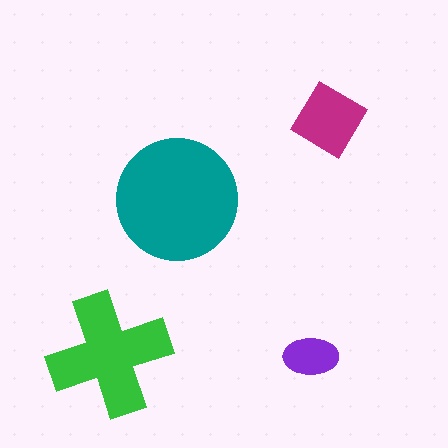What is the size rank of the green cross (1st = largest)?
2nd.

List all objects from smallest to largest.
The purple ellipse, the magenta diamond, the green cross, the teal circle.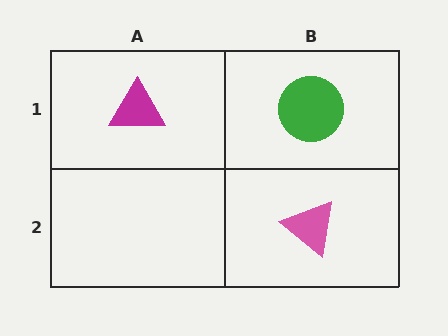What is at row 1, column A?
A magenta triangle.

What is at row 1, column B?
A green circle.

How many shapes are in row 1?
2 shapes.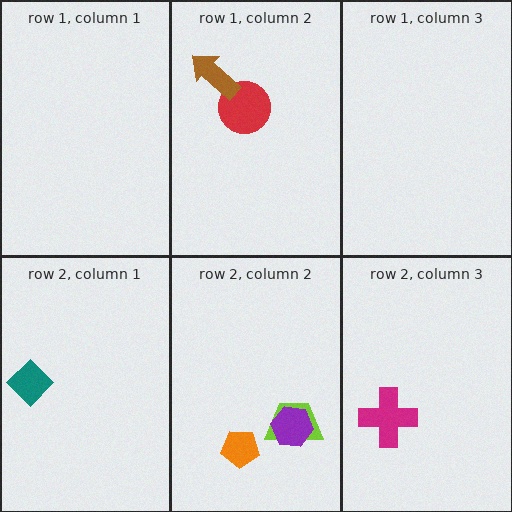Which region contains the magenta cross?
The row 2, column 3 region.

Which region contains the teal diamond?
The row 2, column 1 region.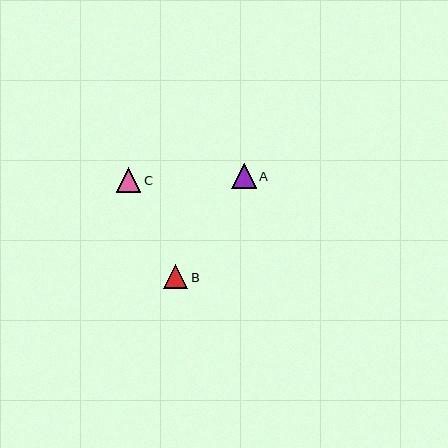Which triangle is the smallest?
Triangle B is the smallest with a size of approximately 24 pixels.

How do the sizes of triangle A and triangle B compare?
Triangle A and triangle B are approximately the same size.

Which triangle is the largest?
Triangle A is the largest with a size of approximately 25 pixels.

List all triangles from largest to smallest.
From largest to smallest: A, C, B.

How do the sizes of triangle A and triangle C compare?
Triangle A and triangle C are approximately the same size.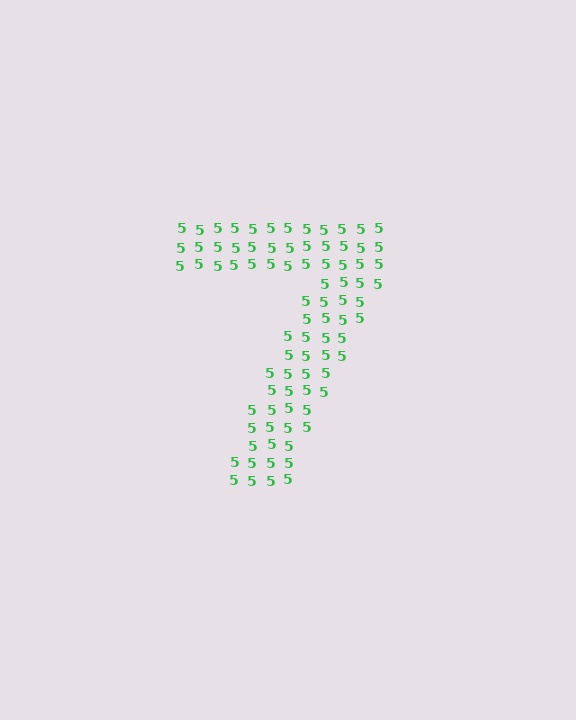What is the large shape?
The large shape is the digit 7.